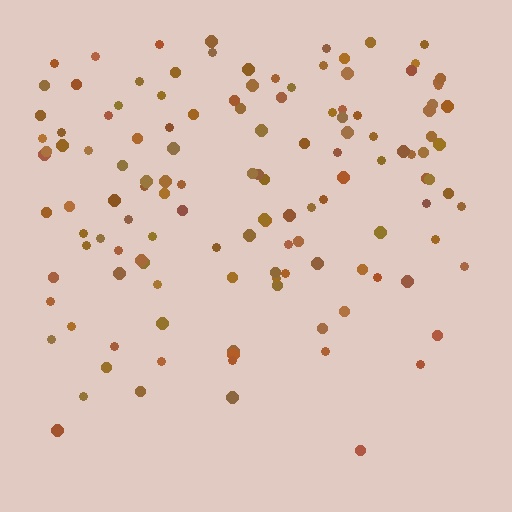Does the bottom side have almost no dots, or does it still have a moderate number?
Still a moderate number, just noticeably fewer than the top.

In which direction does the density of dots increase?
From bottom to top, with the top side densest.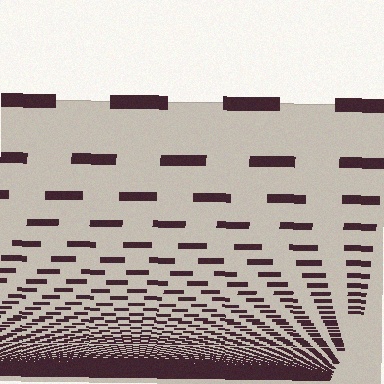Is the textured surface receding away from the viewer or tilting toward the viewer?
The surface appears to tilt toward the viewer. Texture elements get larger and sparser toward the top.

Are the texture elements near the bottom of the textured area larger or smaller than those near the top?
Smaller. The gradient is inverted — elements near the bottom are smaller and denser.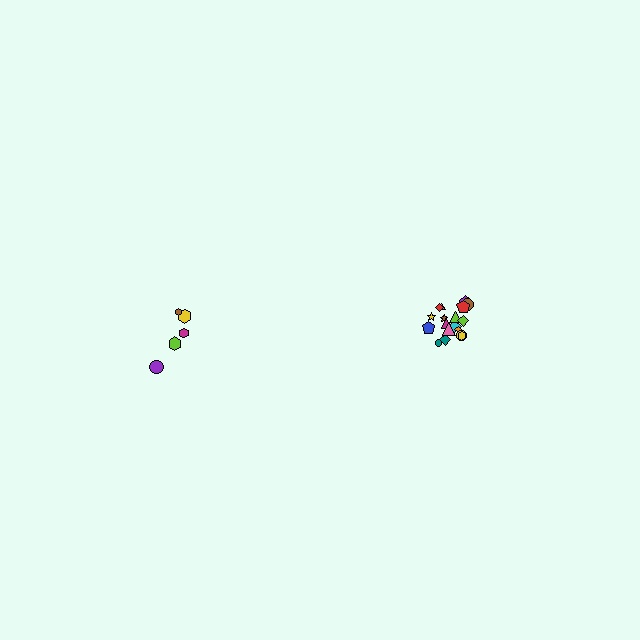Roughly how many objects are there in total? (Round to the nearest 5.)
Roughly 25 objects in total.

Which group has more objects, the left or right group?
The right group.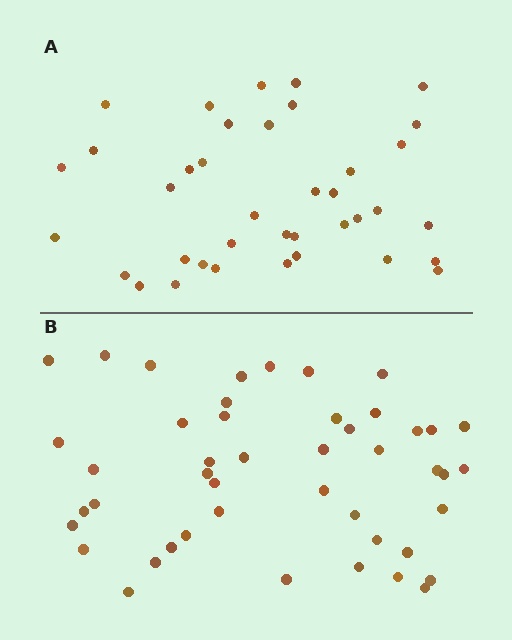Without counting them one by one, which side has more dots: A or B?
Region B (the bottom region) has more dots.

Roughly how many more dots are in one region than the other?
Region B has roughly 8 or so more dots than region A.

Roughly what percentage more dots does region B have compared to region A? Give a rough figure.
About 20% more.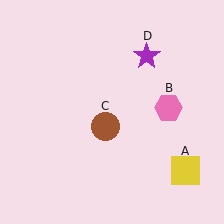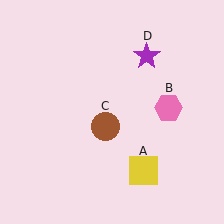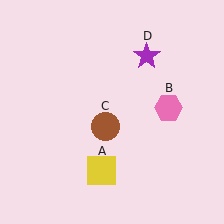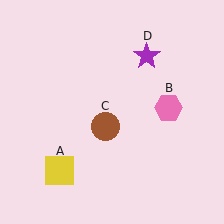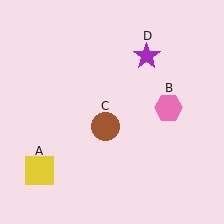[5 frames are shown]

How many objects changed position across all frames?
1 object changed position: yellow square (object A).